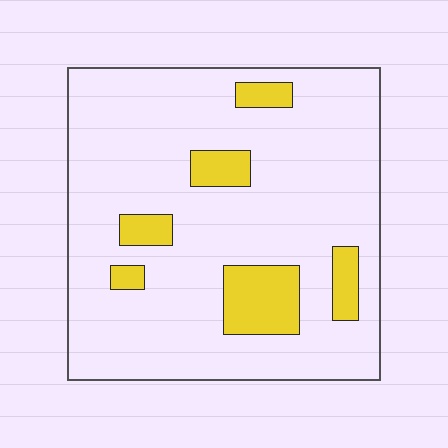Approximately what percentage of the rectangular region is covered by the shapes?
Approximately 15%.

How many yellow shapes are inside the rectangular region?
6.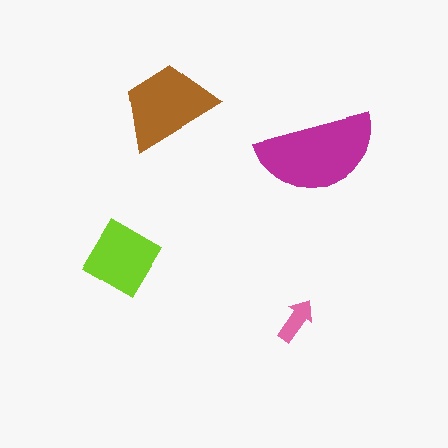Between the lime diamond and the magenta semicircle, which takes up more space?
The magenta semicircle.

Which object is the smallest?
The pink arrow.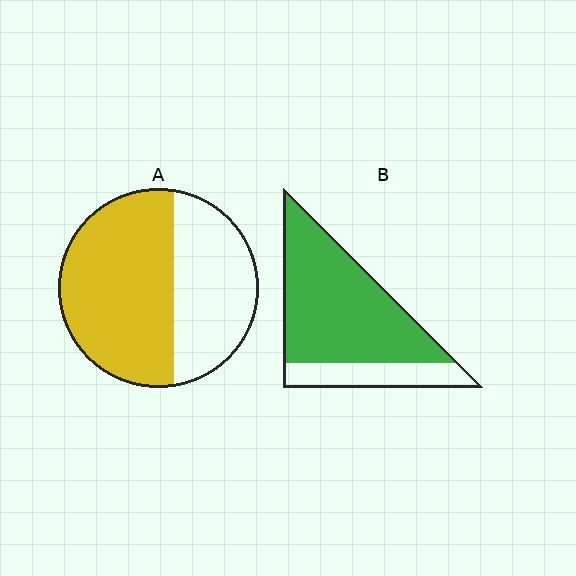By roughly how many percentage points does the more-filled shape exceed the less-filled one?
By roughly 15 percentage points (B over A).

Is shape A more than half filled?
Yes.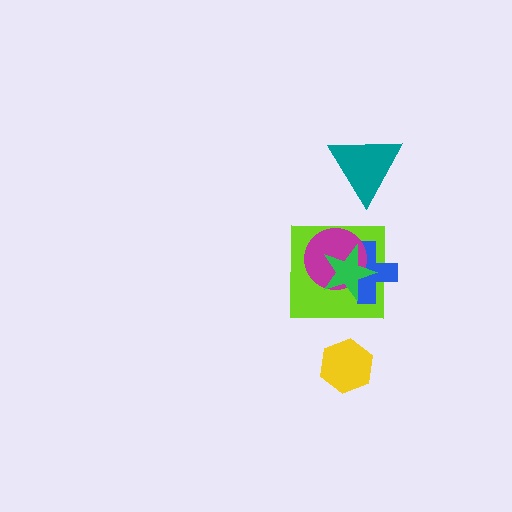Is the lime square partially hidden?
Yes, it is partially covered by another shape.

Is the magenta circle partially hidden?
Yes, it is partially covered by another shape.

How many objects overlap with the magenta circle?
3 objects overlap with the magenta circle.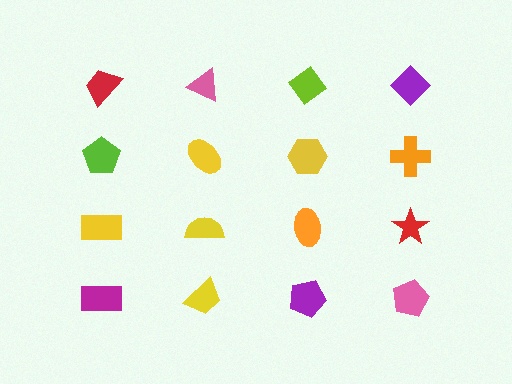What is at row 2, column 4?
An orange cross.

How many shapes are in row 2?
4 shapes.